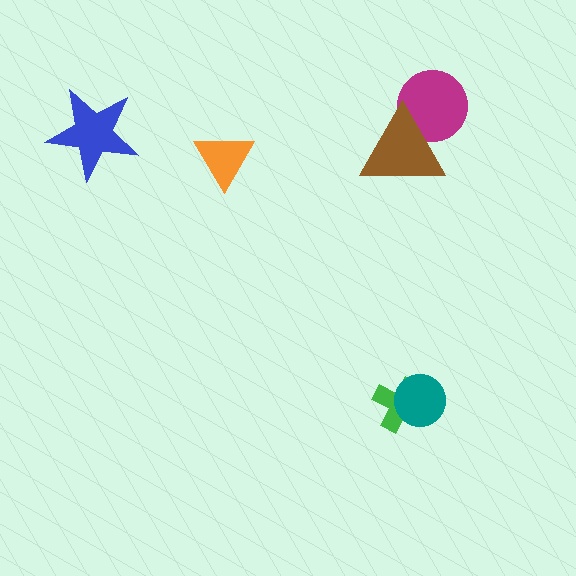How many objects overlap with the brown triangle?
1 object overlaps with the brown triangle.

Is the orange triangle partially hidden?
No, no other shape covers it.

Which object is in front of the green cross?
The teal circle is in front of the green cross.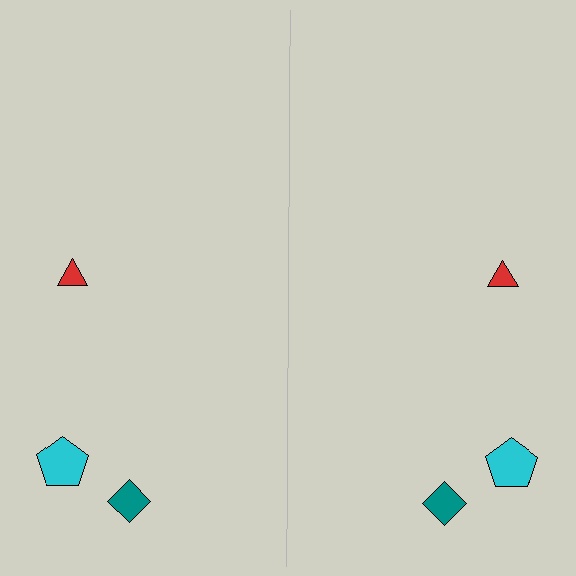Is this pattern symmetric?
Yes, this pattern has bilateral (reflection) symmetry.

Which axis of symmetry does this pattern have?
The pattern has a vertical axis of symmetry running through the center of the image.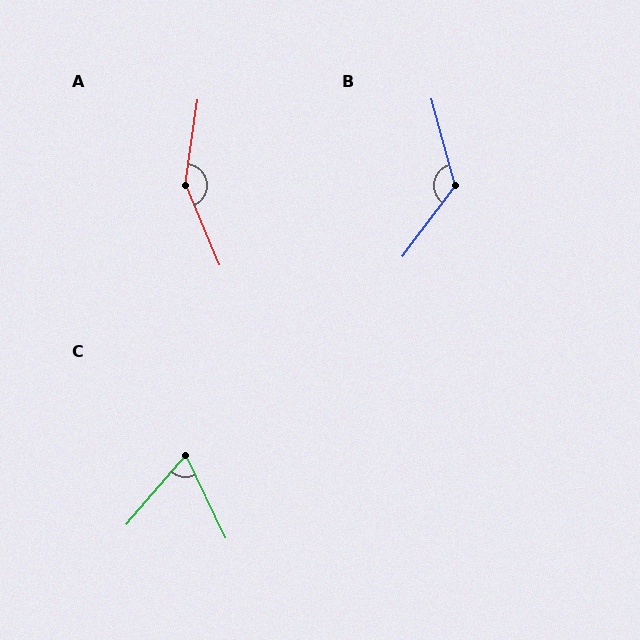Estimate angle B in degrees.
Approximately 128 degrees.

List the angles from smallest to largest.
C (66°), B (128°), A (149°).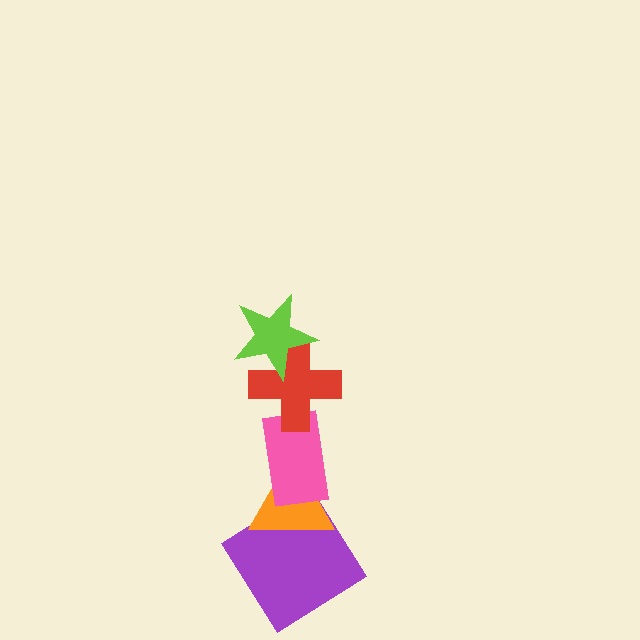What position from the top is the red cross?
The red cross is 2nd from the top.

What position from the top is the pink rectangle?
The pink rectangle is 3rd from the top.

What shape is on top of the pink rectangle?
The red cross is on top of the pink rectangle.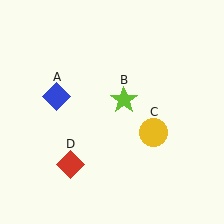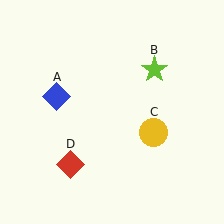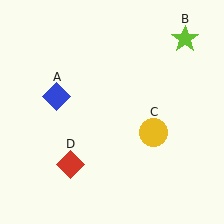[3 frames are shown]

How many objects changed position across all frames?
1 object changed position: lime star (object B).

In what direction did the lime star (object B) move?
The lime star (object B) moved up and to the right.